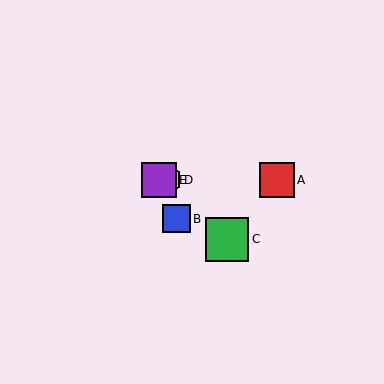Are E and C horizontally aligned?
No, E is at y≈180 and C is at y≈239.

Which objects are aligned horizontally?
Objects A, D, E are aligned horizontally.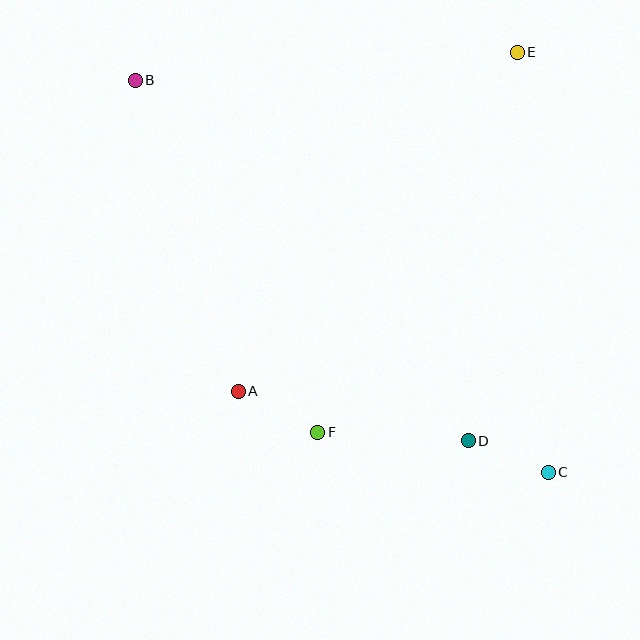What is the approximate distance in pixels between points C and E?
The distance between C and E is approximately 421 pixels.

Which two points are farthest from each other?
Points B and C are farthest from each other.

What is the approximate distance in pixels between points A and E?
The distance between A and E is approximately 439 pixels.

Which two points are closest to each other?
Points C and D are closest to each other.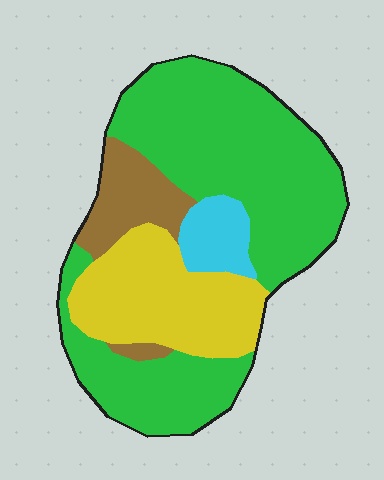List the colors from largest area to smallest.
From largest to smallest: green, yellow, brown, cyan.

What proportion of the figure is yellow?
Yellow covers roughly 25% of the figure.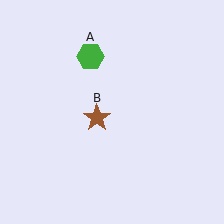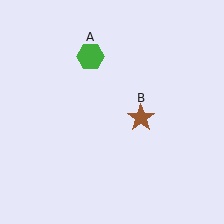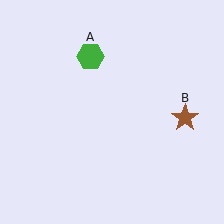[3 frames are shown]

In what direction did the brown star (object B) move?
The brown star (object B) moved right.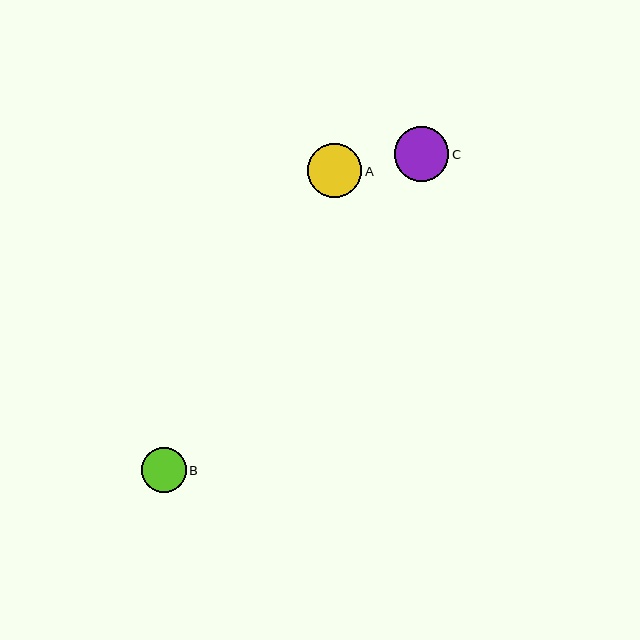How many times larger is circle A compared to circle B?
Circle A is approximately 1.2 times the size of circle B.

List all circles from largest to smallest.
From largest to smallest: C, A, B.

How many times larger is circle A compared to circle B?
Circle A is approximately 1.2 times the size of circle B.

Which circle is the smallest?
Circle B is the smallest with a size of approximately 44 pixels.